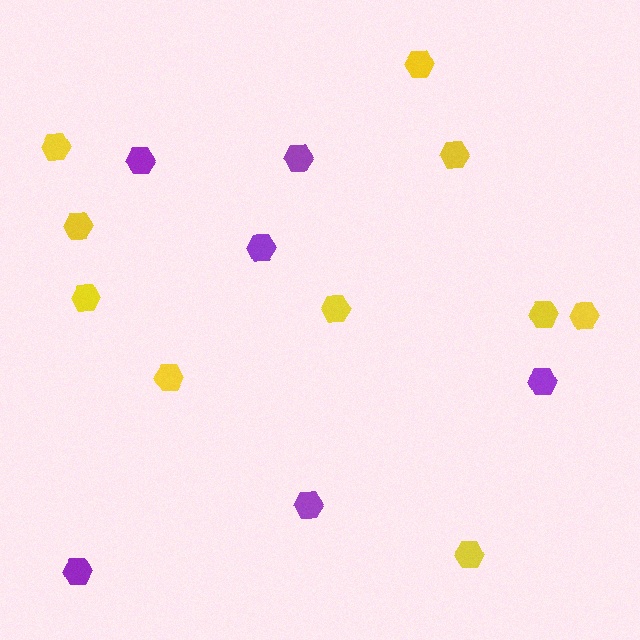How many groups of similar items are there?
There are 2 groups: one group of yellow hexagons (10) and one group of purple hexagons (6).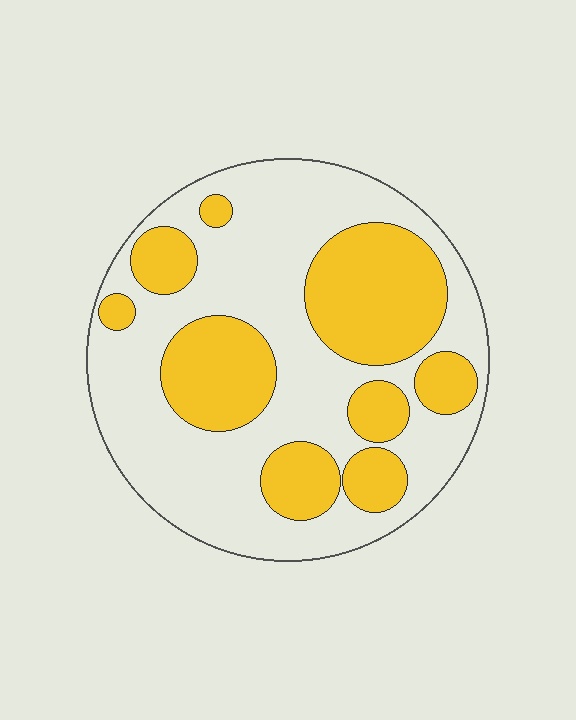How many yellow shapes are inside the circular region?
9.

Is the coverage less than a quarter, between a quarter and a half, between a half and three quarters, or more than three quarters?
Between a quarter and a half.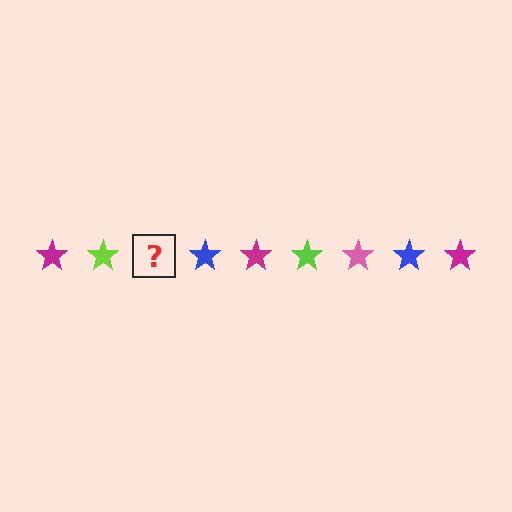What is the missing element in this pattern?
The missing element is a pink star.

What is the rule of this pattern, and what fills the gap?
The rule is that the pattern cycles through magenta, lime, pink, blue stars. The gap should be filled with a pink star.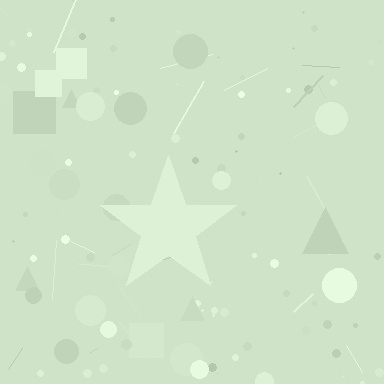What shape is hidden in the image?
A star is hidden in the image.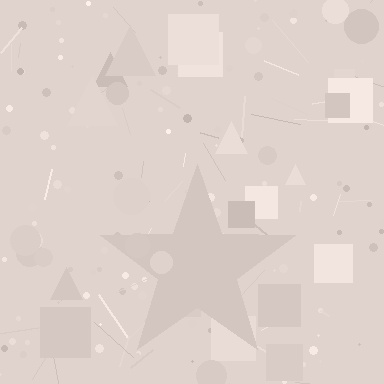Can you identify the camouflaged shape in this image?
The camouflaged shape is a star.